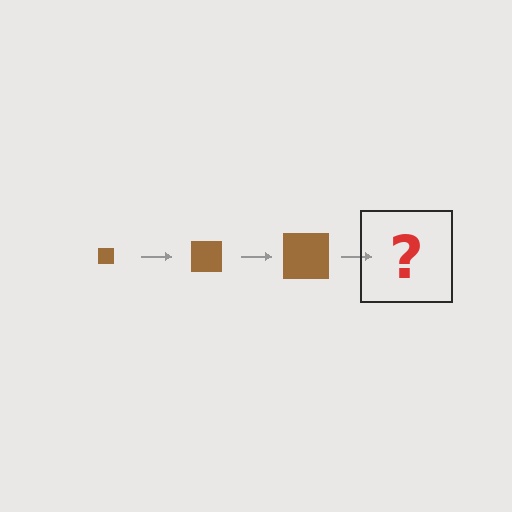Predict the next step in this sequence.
The next step is a brown square, larger than the previous one.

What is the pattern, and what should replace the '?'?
The pattern is that the square gets progressively larger each step. The '?' should be a brown square, larger than the previous one.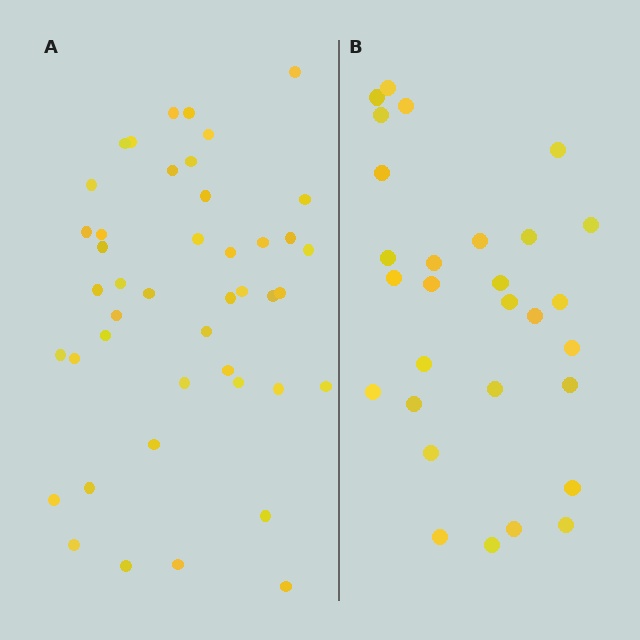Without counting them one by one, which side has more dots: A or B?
Region A (the left region) has more dots.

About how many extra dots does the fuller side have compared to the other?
Region A has approximately 15 more dots than region B.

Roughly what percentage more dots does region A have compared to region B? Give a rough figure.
About 50% more.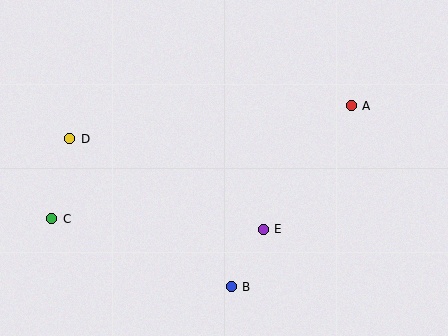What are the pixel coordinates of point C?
Point C is at (52, 219).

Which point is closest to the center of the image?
Point E at (263, 229) is closest to the center.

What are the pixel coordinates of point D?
Point D is at (70, 139).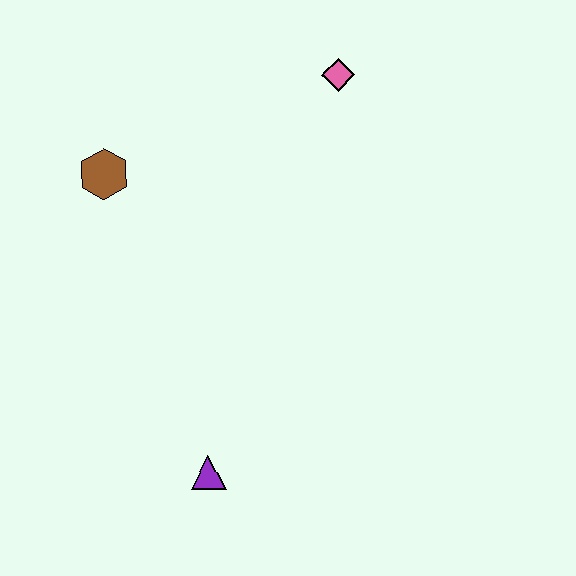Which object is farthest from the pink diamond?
The purple triangle is farthest from the pink diamond.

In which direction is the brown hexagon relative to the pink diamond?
The brown hexagon is to the left of the pink diamond.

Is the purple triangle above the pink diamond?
No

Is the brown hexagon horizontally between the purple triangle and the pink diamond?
No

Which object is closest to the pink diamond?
The brown hexagon is closest to the pink diamond.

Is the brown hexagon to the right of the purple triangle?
No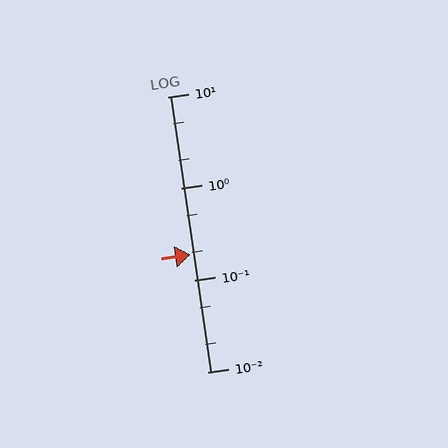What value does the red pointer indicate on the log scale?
The pointer indicates approximately 0.19.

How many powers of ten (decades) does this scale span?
The scale spans 3 decades, from 0.01 to 10.